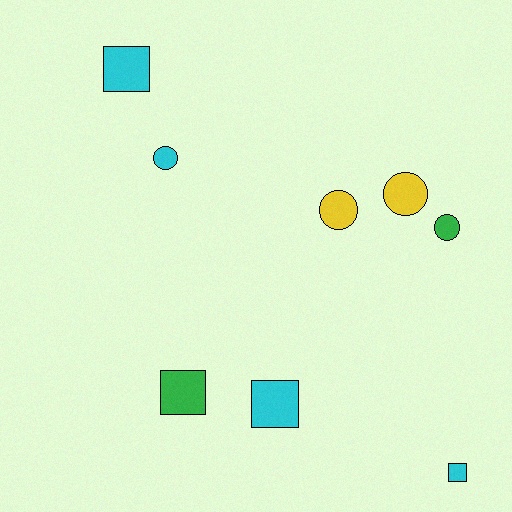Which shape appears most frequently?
Circle, with 4 objects.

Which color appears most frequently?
Cyan, with 4 objects.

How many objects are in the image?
There are 8 objects.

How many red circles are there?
There are no red circles.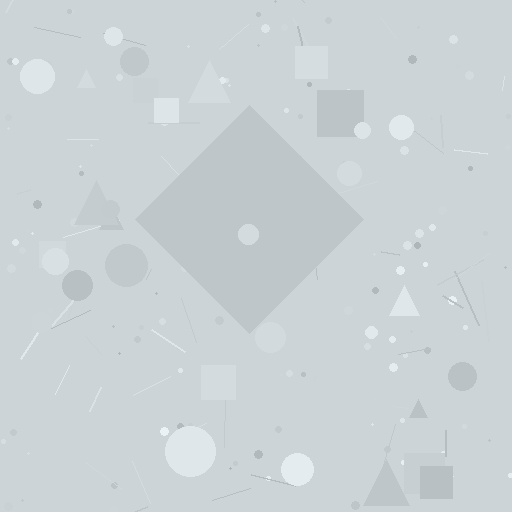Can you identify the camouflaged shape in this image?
The camouflaged shape is a diamond.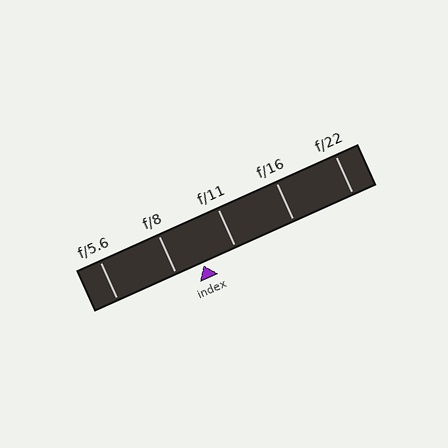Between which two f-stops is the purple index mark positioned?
The index mark is between f/8 and f/11.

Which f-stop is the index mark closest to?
The index mark is closest to f/8.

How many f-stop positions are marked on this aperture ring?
There are 5 f-stop positions marked.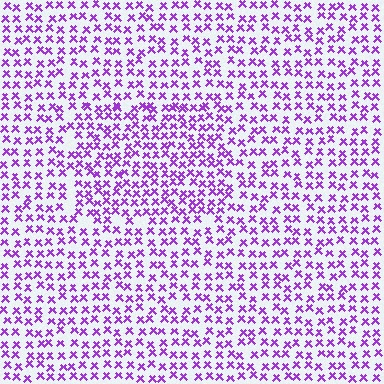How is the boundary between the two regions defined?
The boundary is defined by a change in element density (approximately 1.4x ratio). All elements are the same color, size, and shape.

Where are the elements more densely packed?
The elements are more densely packed inside the rectangle boundary.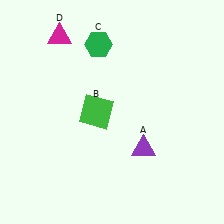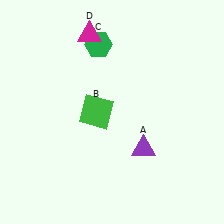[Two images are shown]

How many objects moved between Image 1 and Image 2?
1 object moved between the two images.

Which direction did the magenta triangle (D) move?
The magenta triangle (D) moved right.